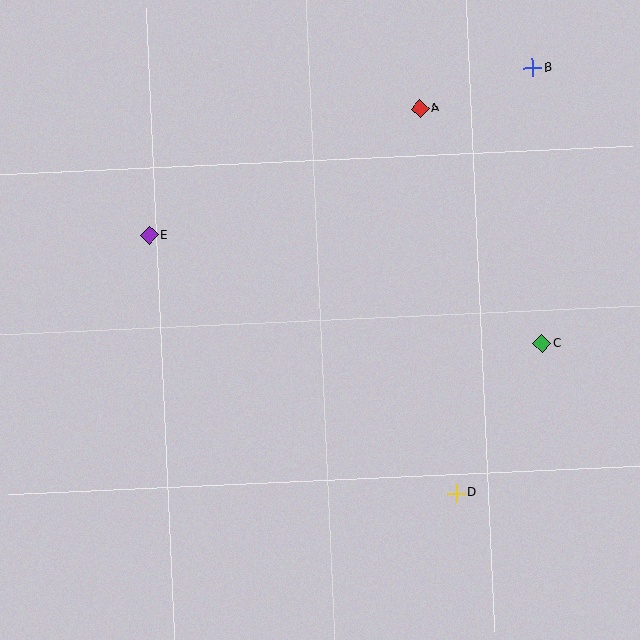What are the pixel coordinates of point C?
Point C is at (542, 344).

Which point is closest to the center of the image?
Point E at (149, 235) is closest to the center.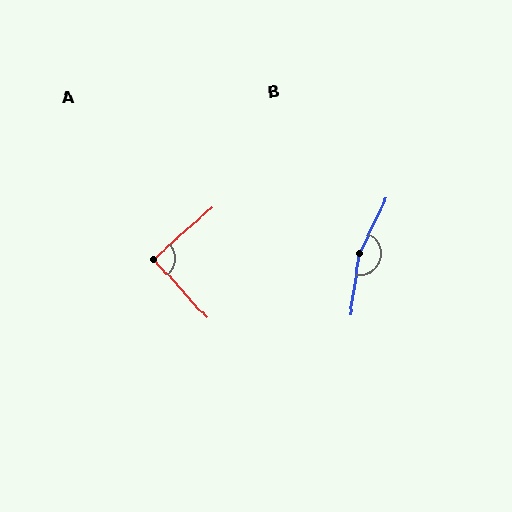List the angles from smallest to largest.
A (89°), B (162°).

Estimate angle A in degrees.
Approximately 89 degrees.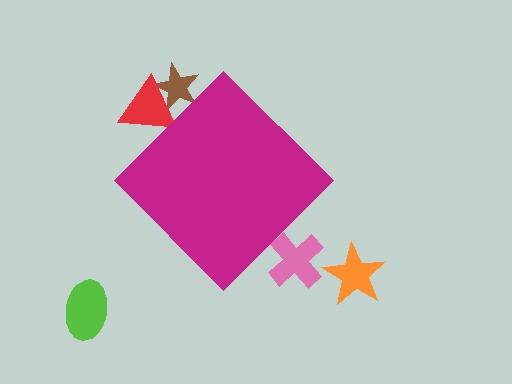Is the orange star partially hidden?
No, the orange star is fully visible.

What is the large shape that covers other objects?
A magenta diamond.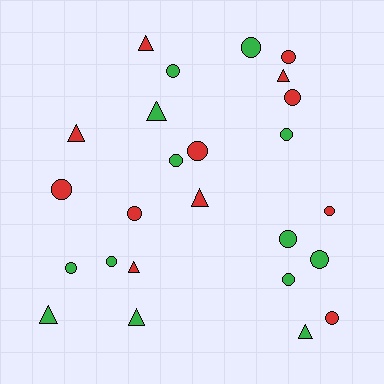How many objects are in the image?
There are 25 objects.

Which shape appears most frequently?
Circle, with 16 objects.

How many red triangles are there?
There are 5 red triangles.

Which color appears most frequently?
Green, with 13 objects.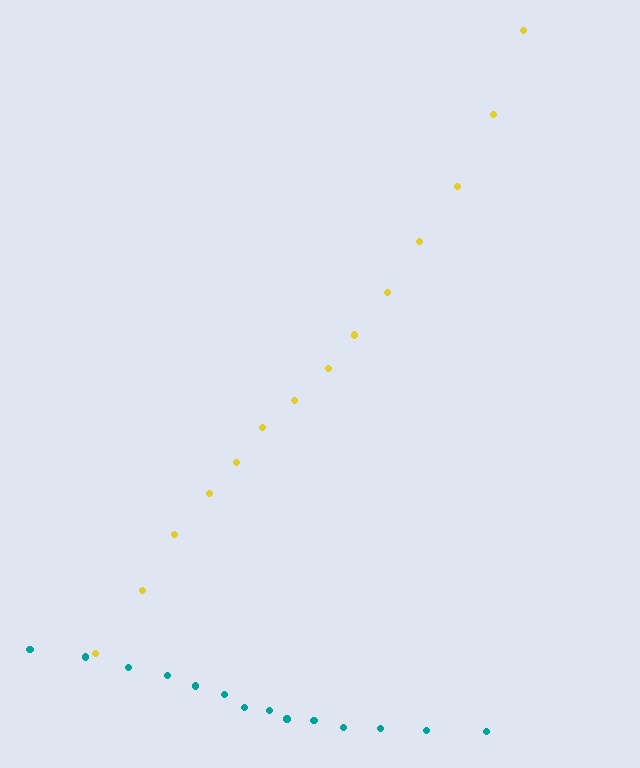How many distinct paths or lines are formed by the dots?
There are 2 distinct paths.